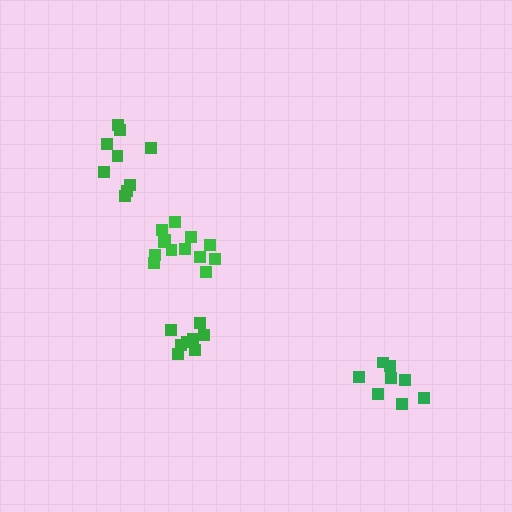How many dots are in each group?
Group 1: 8 dots, Group 2: 13 dots, Group 3: 8 dots, Group 4: 9 dots (38 total).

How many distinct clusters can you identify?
There are 4 distinct clusters.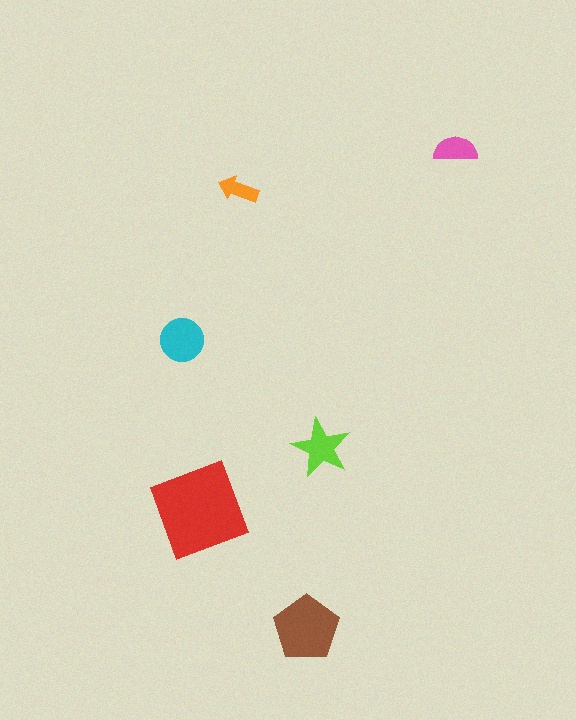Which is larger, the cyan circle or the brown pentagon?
The brown pentagon.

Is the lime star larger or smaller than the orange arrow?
Larger.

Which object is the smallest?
The orange arrow.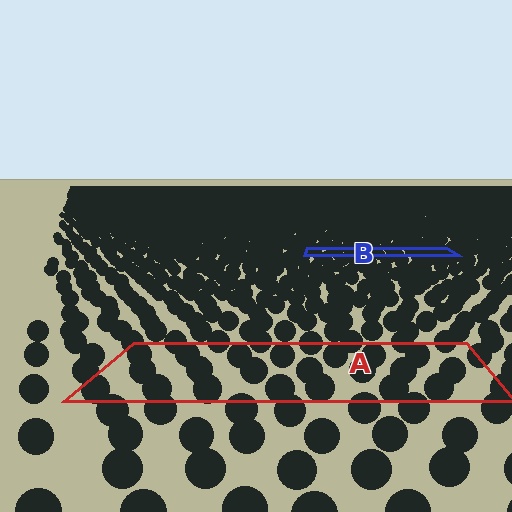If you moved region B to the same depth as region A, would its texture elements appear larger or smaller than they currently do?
They would appear larger. At a closer depth, the same texture elements are projected at a bigger on-screen size.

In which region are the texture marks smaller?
The texture marks are smaller in region B, because it is farther away.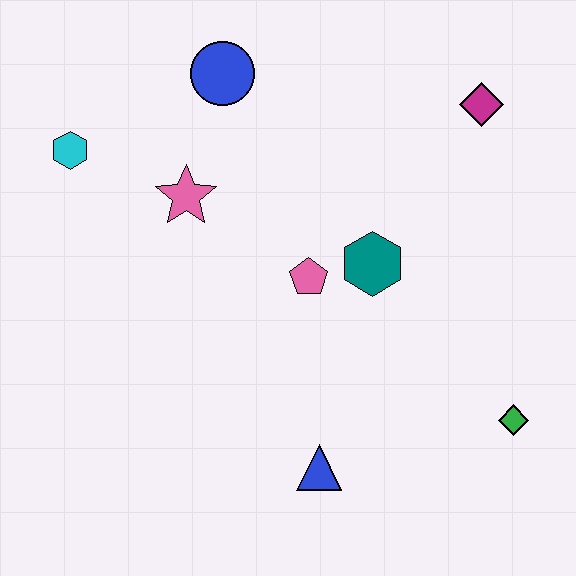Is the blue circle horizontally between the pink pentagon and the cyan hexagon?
Yes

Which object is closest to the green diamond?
The blue triangle is closest to the green diamond.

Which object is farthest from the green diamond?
The cyan hexagon is farthest from the green diamond.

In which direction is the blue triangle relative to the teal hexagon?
The blue triangle is below the teal hexagon.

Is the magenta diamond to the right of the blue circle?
Yes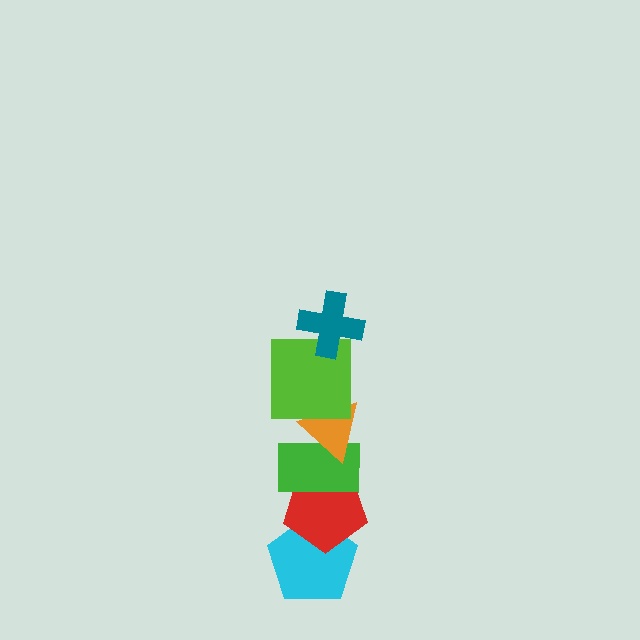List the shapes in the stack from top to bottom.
From top to bottom: the teal cross, the lime square, the orange triangle, the green rectangle, the red pentagon, the cyan pentagon.